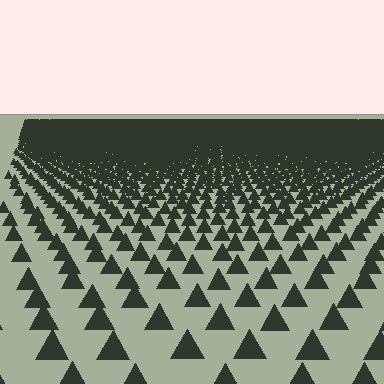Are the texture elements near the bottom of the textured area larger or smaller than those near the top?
Larger. Near the bottom, elements are closer to the viewer and appear at a bigger on-screen size.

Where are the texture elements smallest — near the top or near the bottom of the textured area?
Near the top.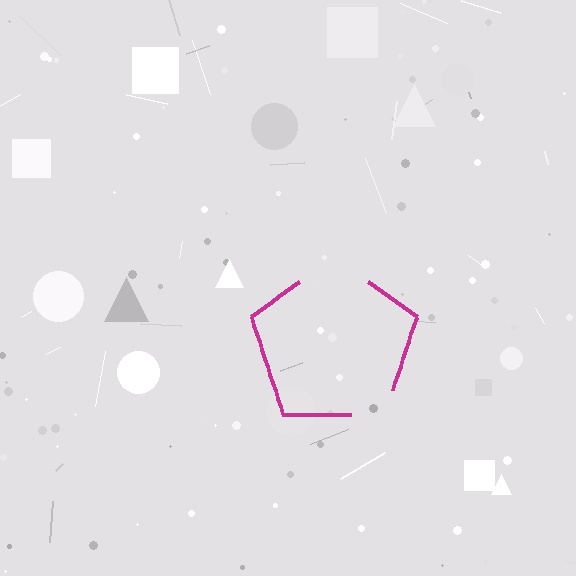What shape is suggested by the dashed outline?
The dashed outline suggests a pentagon.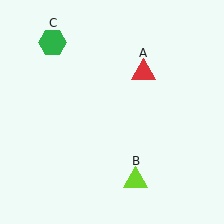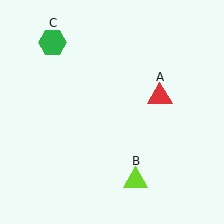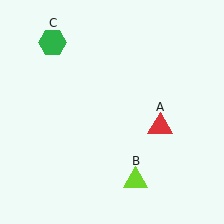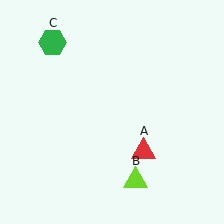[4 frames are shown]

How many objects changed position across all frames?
1 object changed position: red triangle (object A).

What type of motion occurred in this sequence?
The red triangle (object A) rotated clockwise around the center of the scene.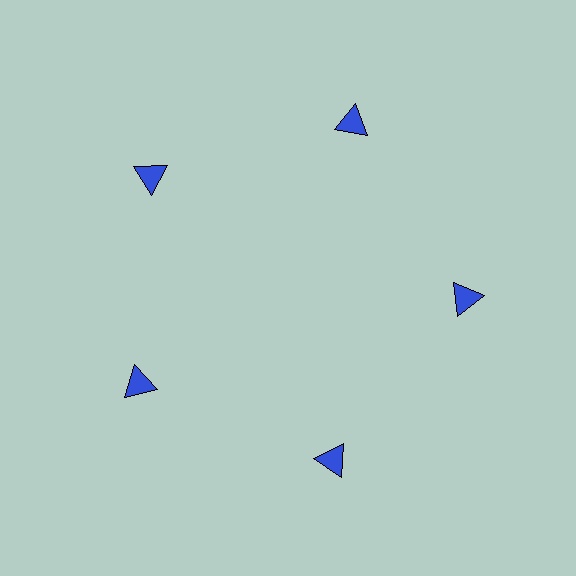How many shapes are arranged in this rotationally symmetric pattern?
There are 5 shapes, arranged in 5 groups of 1.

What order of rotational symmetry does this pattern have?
This pattern has 5-fold rotational symmetry.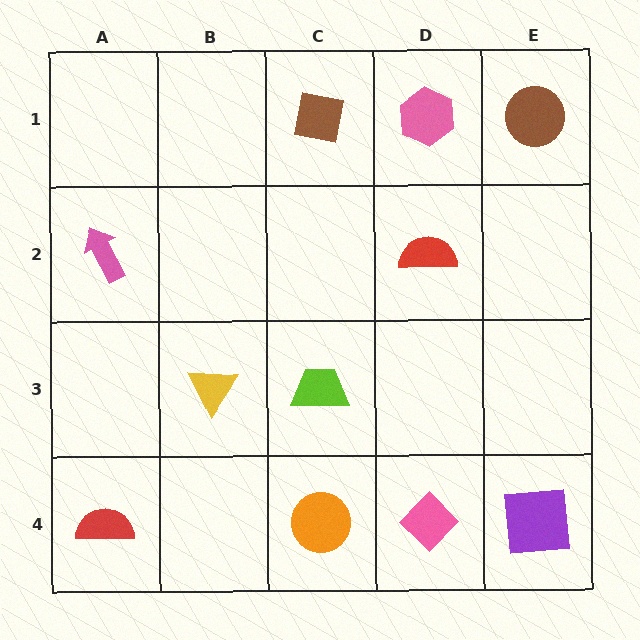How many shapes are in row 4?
4 shapes.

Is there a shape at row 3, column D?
No, that cell is empty.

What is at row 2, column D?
A red semicircle.